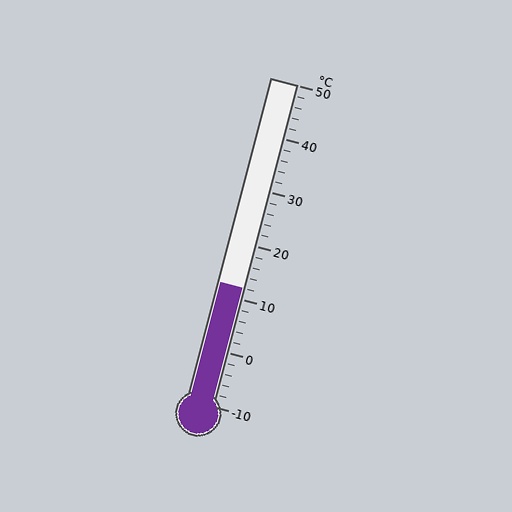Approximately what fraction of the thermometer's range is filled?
The thermometer is filled to approximately 35% of its range.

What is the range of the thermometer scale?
The thermometer scale ranges from -10°C to 50°C.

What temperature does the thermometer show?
The thermometer shows approximately 12°C.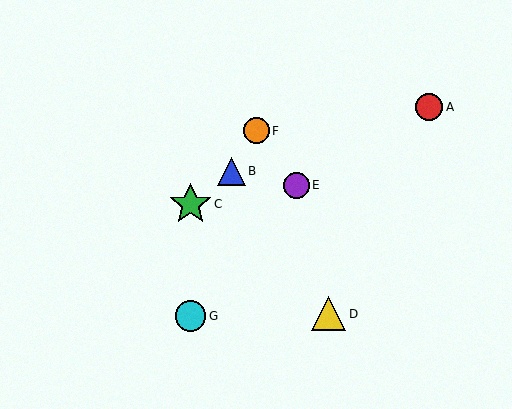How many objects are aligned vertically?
2 objects (C, G) are aligned vertically.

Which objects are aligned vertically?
Objects C, G are aligned vertically.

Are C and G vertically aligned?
Yes, both are at x≈190.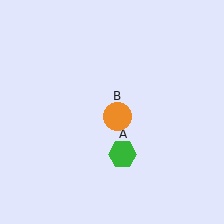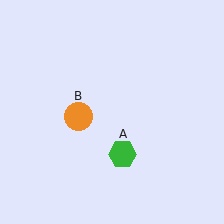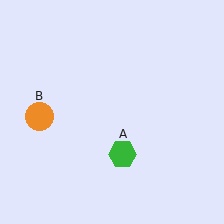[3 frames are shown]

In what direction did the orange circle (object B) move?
The orange circle (object B) moved left.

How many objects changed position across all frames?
1 object changed position: orange circle (object B).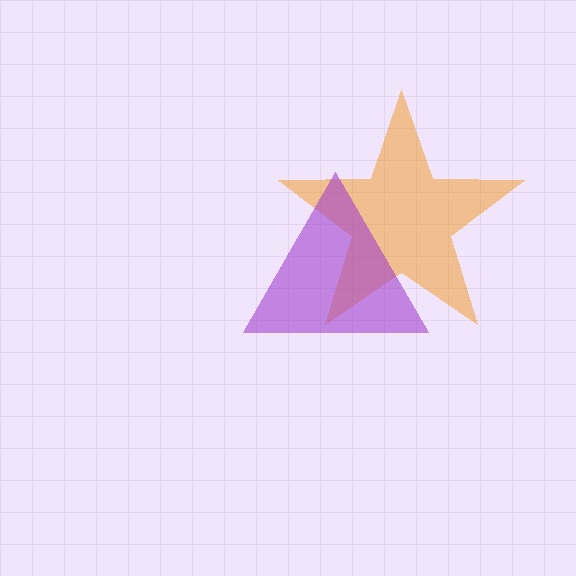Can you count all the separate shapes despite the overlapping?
Yes, there are 2 separate shapes.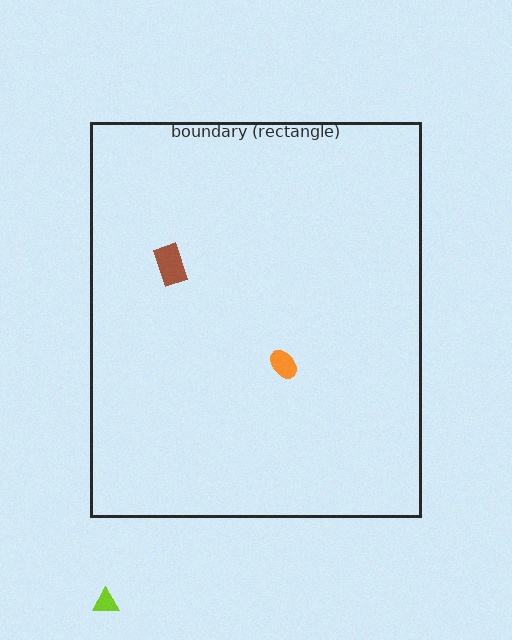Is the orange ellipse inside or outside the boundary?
Inside.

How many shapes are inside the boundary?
2 inside, 1 outside.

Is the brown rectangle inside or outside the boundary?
Inside.